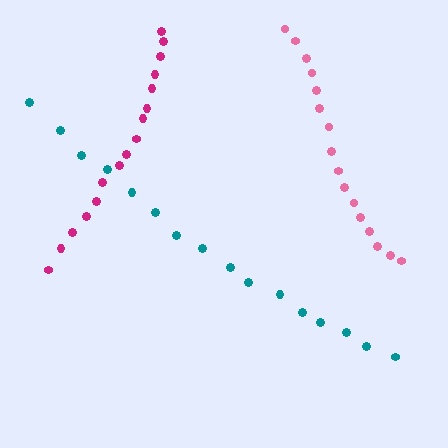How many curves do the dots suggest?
There are 3 distinct paths.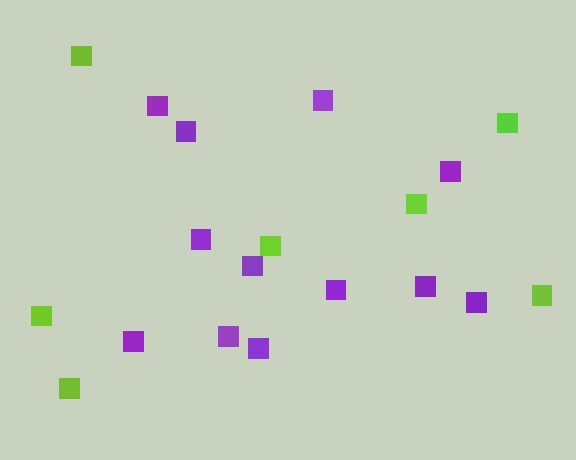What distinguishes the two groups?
There are 2 groups: one group of purple squares (12) and one group of lime squares (7).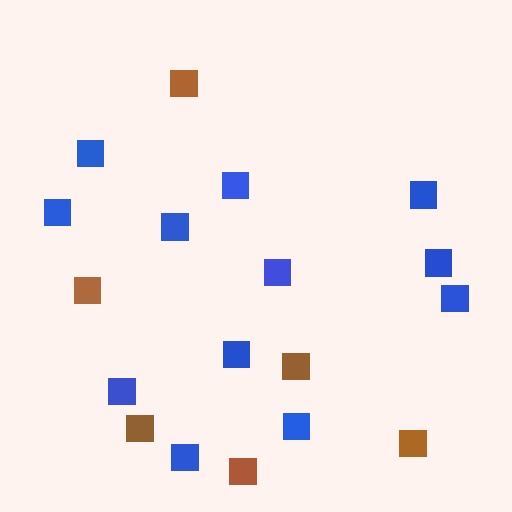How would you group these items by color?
There are 2 groups: one group of brown squares (6) and one group of blue squares (12).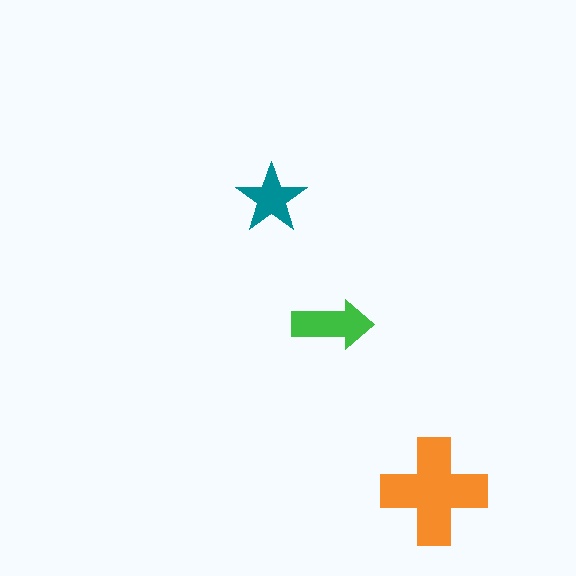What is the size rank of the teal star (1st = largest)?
3rd.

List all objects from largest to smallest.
The orange cross, the green arrow, the teal star.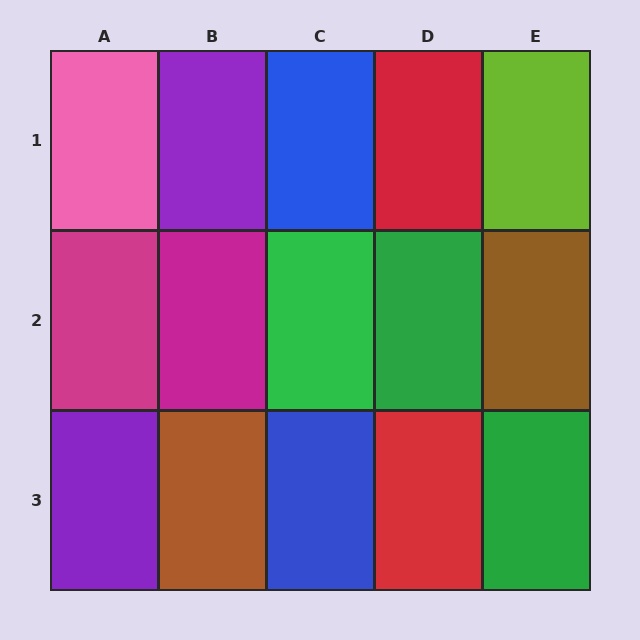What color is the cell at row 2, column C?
Green.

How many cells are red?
2 cells are red.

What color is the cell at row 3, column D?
Red.